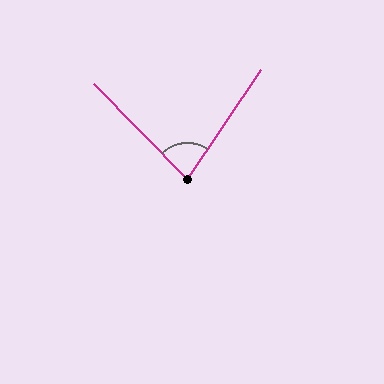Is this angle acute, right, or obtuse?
It is acute.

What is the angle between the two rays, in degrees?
Approximately 78 degrees.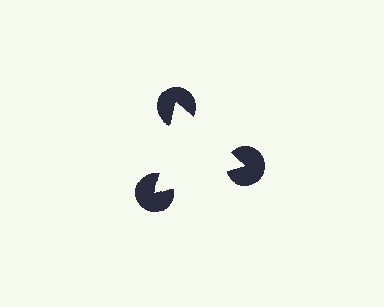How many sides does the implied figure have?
3 sides.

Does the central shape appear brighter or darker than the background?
It typically appears slightly brighter than the background, even though no actual brightness change is drawn.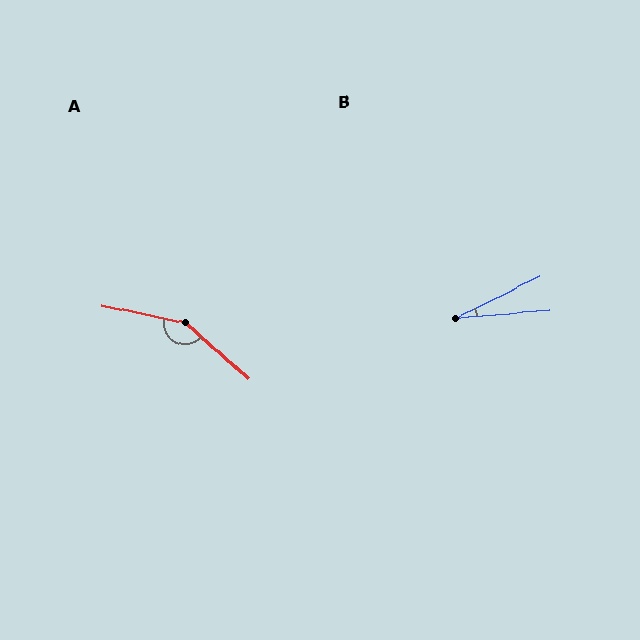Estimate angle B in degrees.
Approximately 21 degrees.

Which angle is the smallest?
B, at approximately 21 degrees.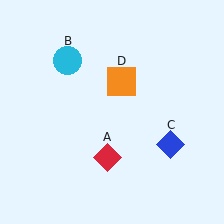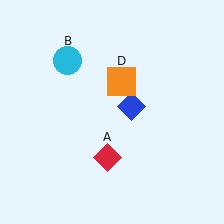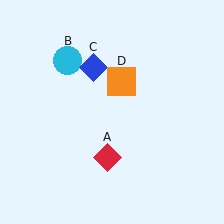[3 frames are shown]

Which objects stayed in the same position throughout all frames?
Red diamond (object A) and cyan circle (object B) and orange square (object D) remained stationary.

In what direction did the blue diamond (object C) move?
The blue diamond (object C) moved up and to the left.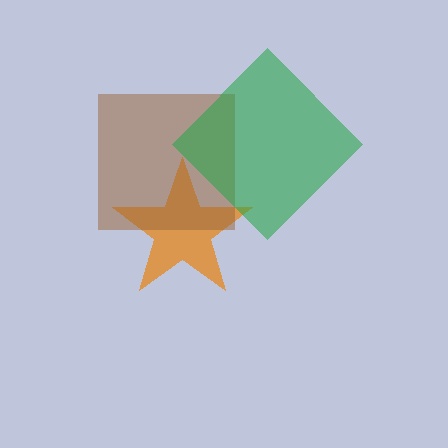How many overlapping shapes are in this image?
There are 3 overlapping shapes in the image.